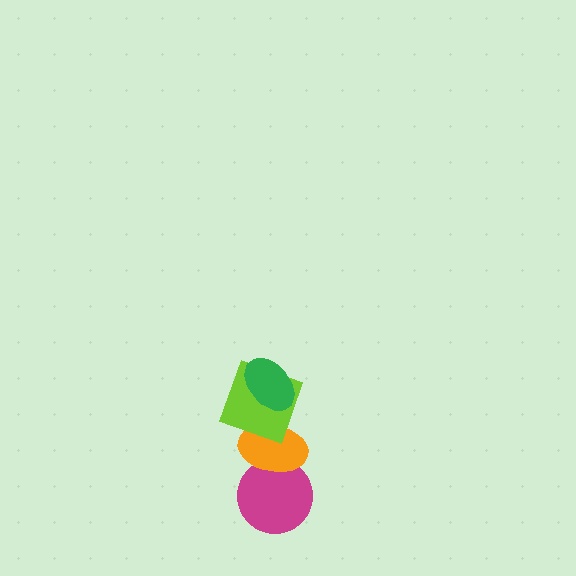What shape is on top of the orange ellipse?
The lime square is on top of the orange ellipse.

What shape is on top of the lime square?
The green ellipse is on top of the lime square.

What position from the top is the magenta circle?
The magenta circle is 4th from the top.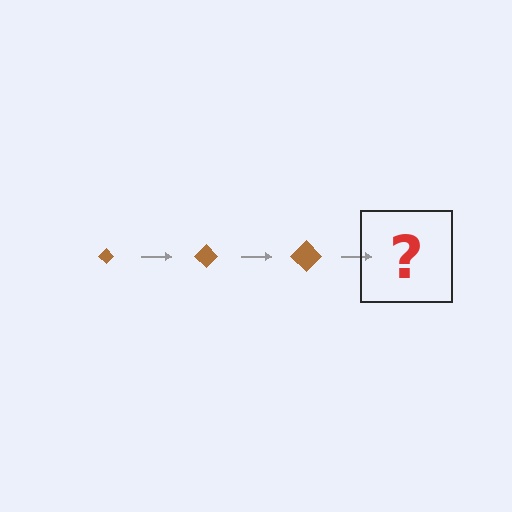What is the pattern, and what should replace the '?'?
The pattern is that the diamond gets progressively larger each step. The '?' should be a brown diamond, larger than the previous one.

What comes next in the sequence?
The next element should be a brown diamond, larger than the previous one.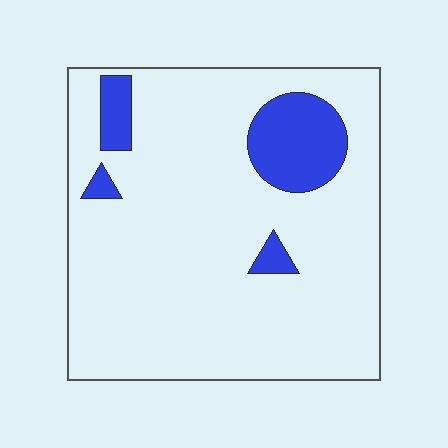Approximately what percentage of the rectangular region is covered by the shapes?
Approximately 15%.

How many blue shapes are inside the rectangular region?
4.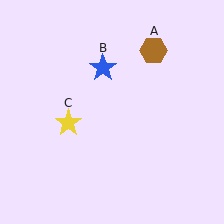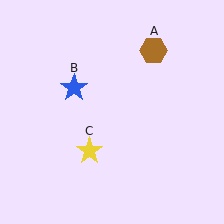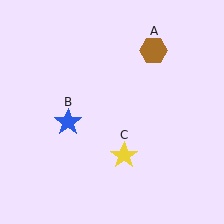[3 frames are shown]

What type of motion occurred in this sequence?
The blue star (object B), yellow star (object C) rotated counterclockwise around the center of the scene.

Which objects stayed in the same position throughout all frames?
Brown hexagon (object A) remained stationary.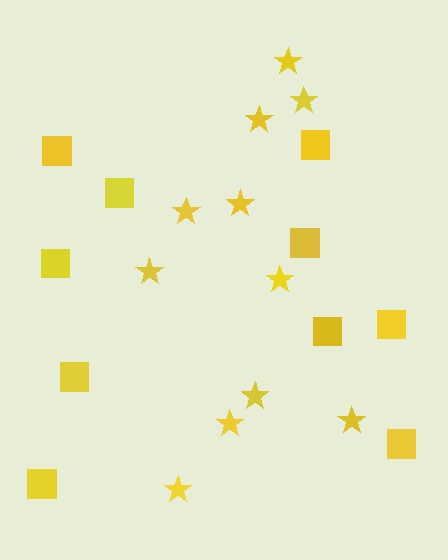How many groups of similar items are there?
There are 2 groups: one group of stars (11) and one group of squares (10).